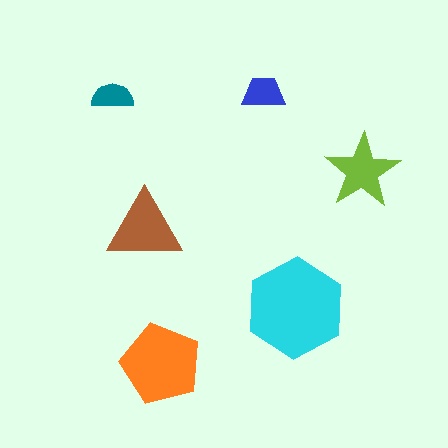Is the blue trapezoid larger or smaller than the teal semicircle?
Larger.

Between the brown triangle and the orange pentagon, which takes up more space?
The orange pentagon.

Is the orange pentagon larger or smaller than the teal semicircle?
Larger.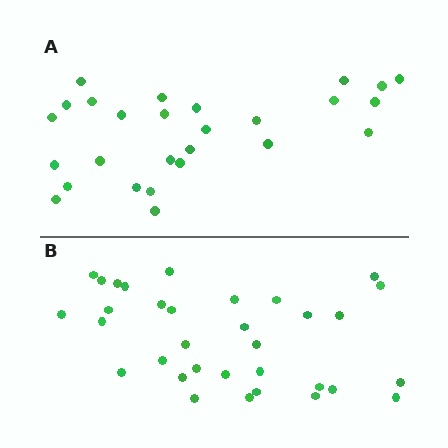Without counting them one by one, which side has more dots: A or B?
Region B (the bottom region) has more dots.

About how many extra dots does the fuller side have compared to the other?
Region B has about 6 more dots than region A.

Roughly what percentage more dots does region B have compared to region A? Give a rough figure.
About 20% more.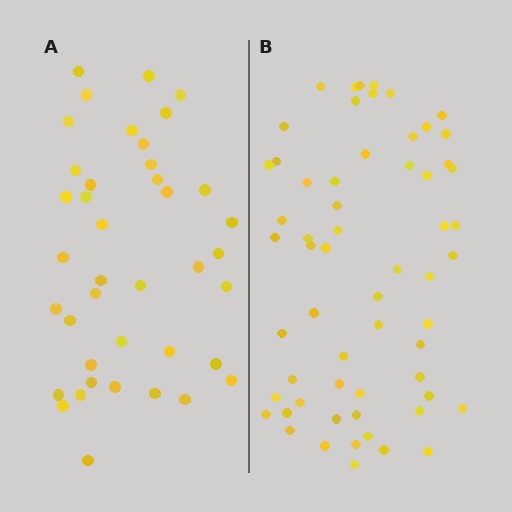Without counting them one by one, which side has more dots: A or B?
Region B (the right region) has more dots.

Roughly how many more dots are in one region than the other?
Region B has approximately 20 more dots than region A.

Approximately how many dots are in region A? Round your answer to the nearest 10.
About 40 dots.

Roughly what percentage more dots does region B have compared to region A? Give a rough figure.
About 50% more.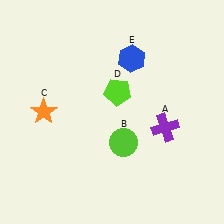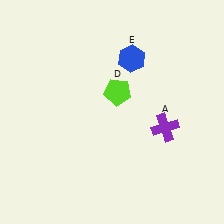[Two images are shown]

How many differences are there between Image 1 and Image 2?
There are 2 differences between the two images.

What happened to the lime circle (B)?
The lime circle (B) was removed in Image 2. It was in the bottom-right area of Image 1.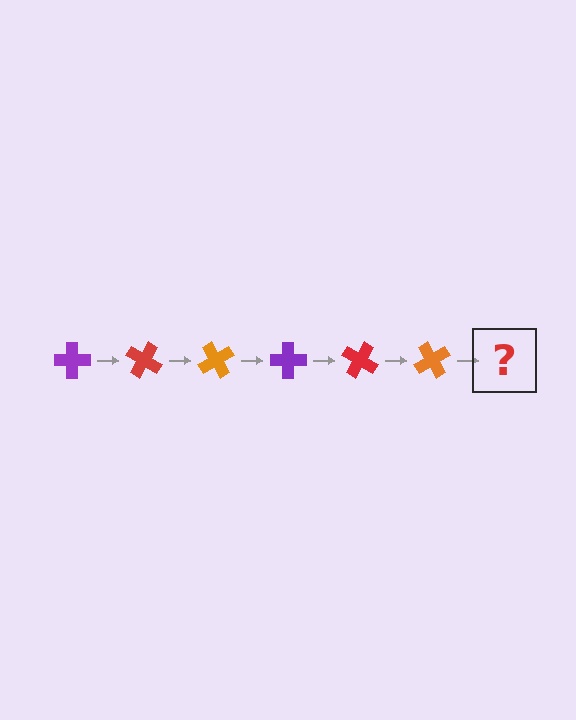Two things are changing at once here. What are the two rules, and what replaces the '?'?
The two rules are that it rotates 30 degrees each step and the color cycles through purple, red, and orange. The '?' should be a purple cross, rotated 180 degrees from the start.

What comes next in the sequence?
The next element should be a purple cross, rotated 180 degrees from the start.